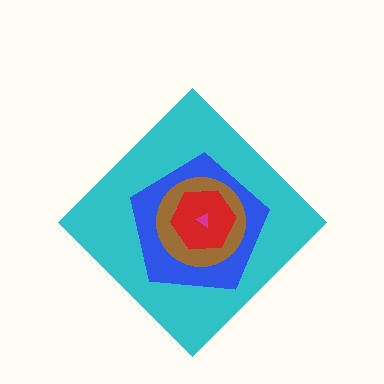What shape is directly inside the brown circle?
The red hexagon.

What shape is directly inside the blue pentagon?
The brown circle.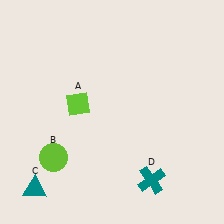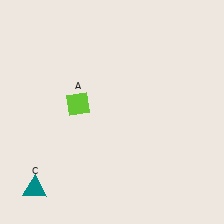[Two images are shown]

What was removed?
The lime circle (B), the teal cross (D) were removed in Image 2.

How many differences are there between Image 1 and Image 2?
There are 2 differences between the two images.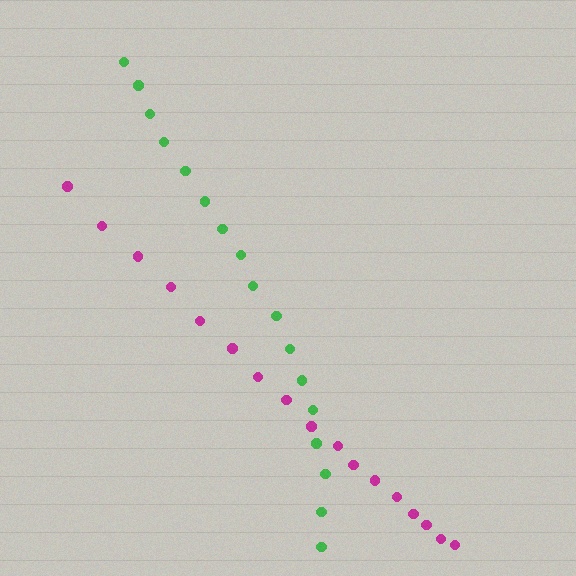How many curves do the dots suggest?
There are 2 distinct paths.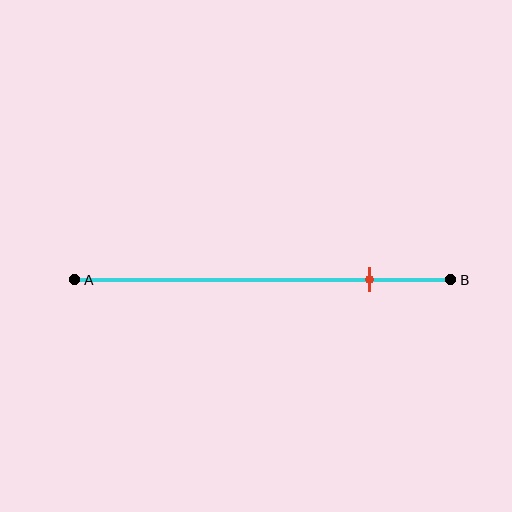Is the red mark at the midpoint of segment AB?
No, the mark is at about 80% from A, not at the 50% midpoint.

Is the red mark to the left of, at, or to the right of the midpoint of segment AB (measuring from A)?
The red mark is to the right of the midpoint of segment AB.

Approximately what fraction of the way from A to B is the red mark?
The red mark is approximately 80% of the way from A to B.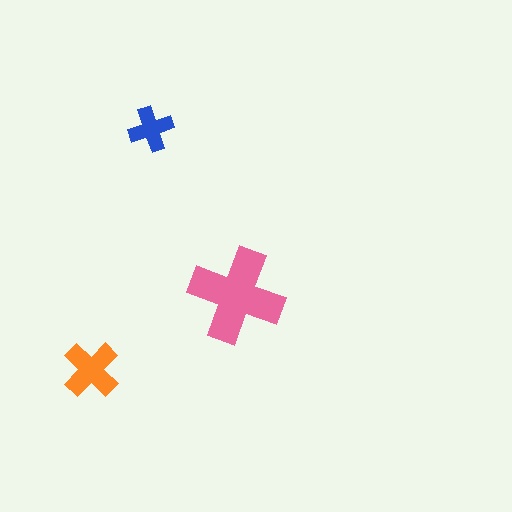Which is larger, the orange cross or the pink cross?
The pink one.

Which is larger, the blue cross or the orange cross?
The orange one.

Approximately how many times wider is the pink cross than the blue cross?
About 2 times wider.